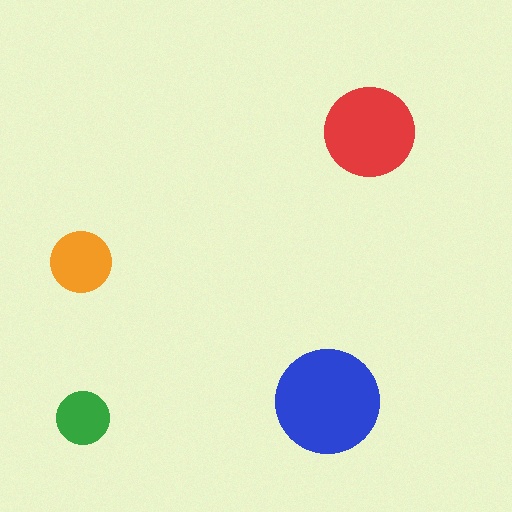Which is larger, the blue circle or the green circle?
The blue one.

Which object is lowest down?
The green circle is bottommost.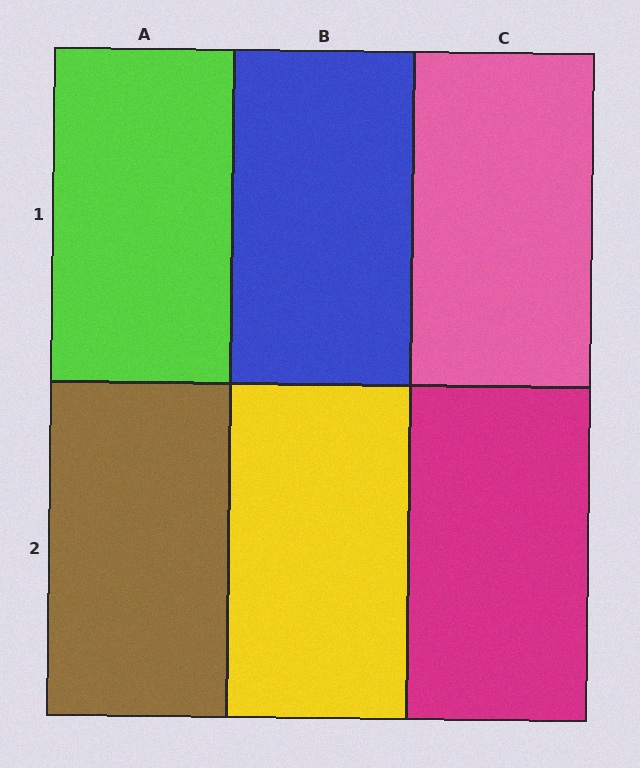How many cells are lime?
1 cell is lime.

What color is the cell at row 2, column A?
Brown.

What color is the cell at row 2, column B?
Yellow.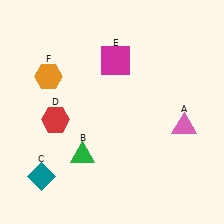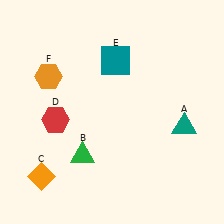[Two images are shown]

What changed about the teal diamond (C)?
In Image 1, C is teal. In Image 2, it changed to orange.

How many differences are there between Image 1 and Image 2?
There are 3 differences between the two images.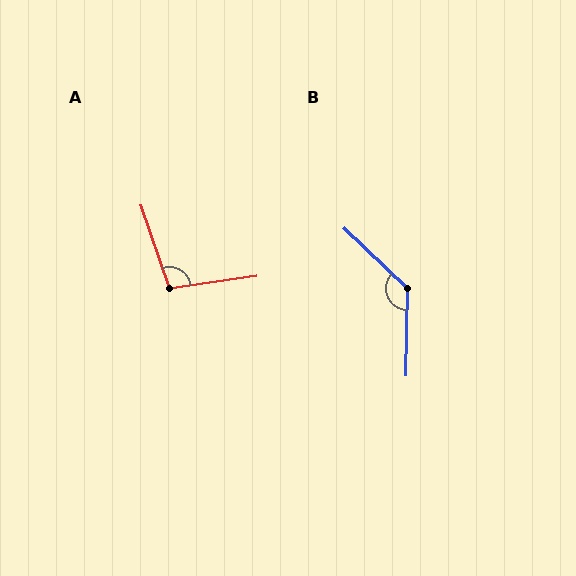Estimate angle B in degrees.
Approximately 133 degrees.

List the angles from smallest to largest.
A (101°), B (133°).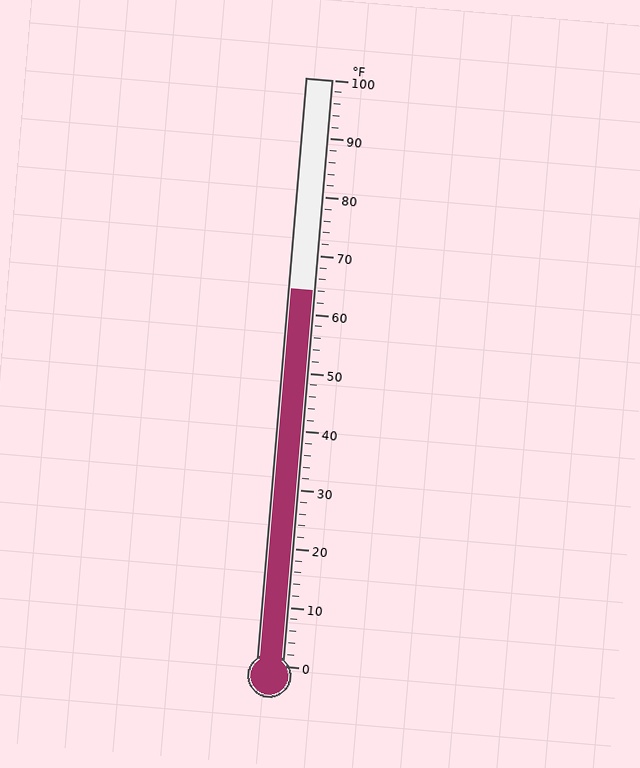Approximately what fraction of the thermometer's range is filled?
The thermometer is filled to approximately 65% of its range.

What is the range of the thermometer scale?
The thermometer scale ranges from 0°F to 100°F.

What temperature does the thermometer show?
The thermometer shows approximately 64°F.